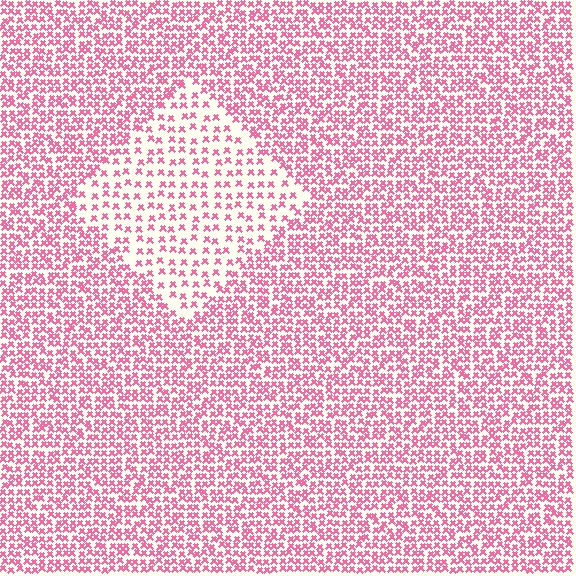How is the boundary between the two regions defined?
The boundary is defined by a change in element density (approximately 2.1x ratio). All elements are the same color, size, and shape.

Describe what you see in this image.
The image contains small pink elements arranged at two different densities. A diamond-shaped region is visible where the elements are less densely packed than the surrounding area.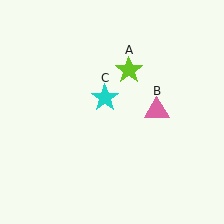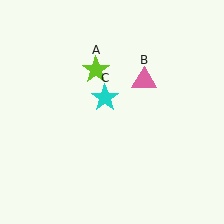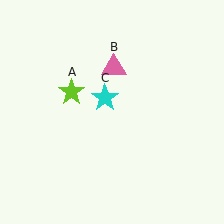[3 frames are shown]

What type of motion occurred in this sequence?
The lime star (object A), pink triangle (object B) rotated counterclockwise around the center of the scene.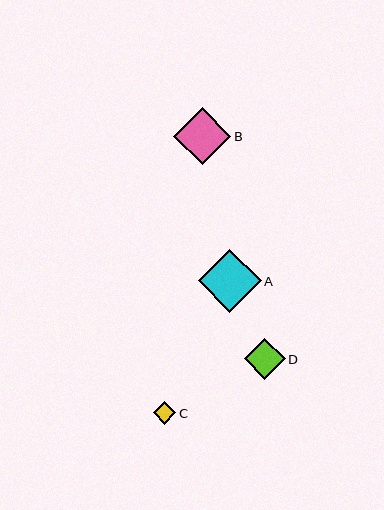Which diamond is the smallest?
Diamond C is the smallest with a size of approximately 22 pixels.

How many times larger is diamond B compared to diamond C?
Diamond B is approximately 2.5 times the size of diamond C.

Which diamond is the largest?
Diamond A is the largest with a size of approximately 63 pixels.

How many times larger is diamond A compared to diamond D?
Diamond A is approximately 1.5 times the size of diamond D.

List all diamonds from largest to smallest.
From largest to smallest: A, B, D, C.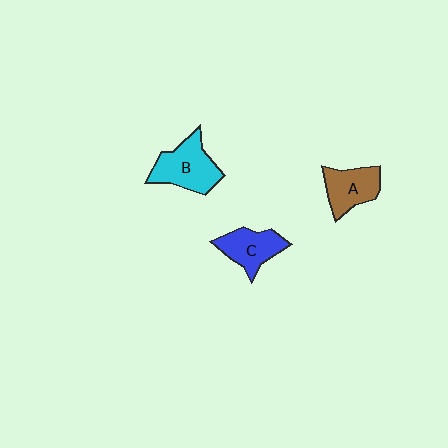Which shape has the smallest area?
Shape C (blue).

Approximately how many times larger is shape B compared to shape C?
Approximately 1.3 times.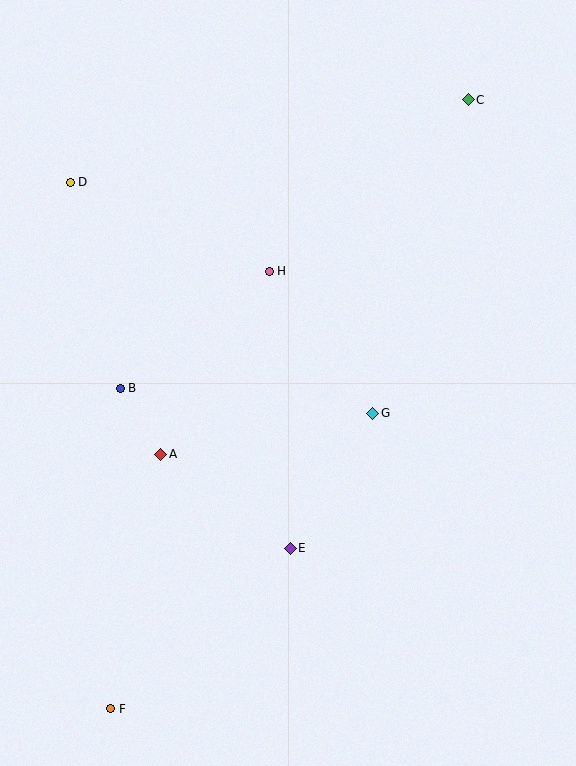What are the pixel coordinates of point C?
Point C is at (468, 100).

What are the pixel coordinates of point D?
Point D is at (70, 182).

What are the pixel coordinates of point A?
Point A is at (161, 454).